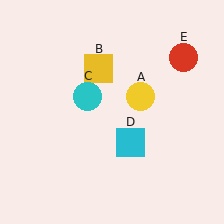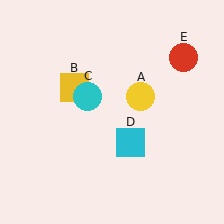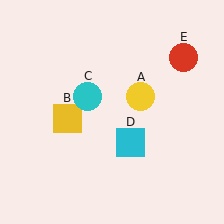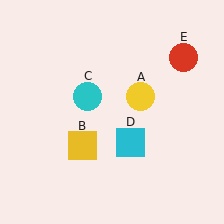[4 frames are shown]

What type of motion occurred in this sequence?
The yellow square (object B) rotated counterclockwise around the center of the scene.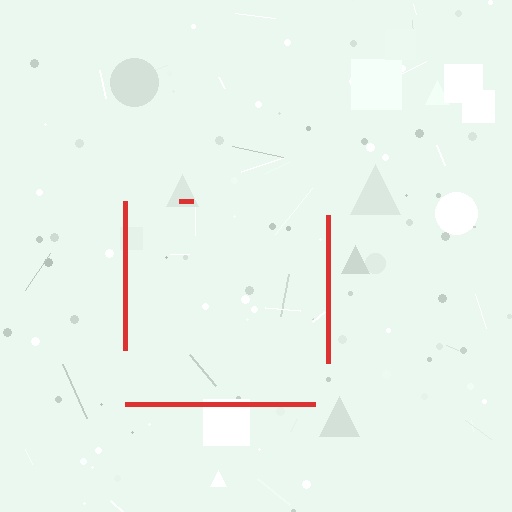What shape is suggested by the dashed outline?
The dashed outline suggests a square.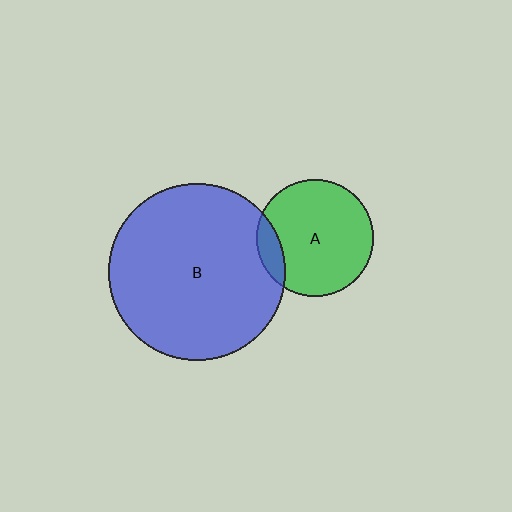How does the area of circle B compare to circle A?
Approximately 2.3 times.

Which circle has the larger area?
Circle B (blue).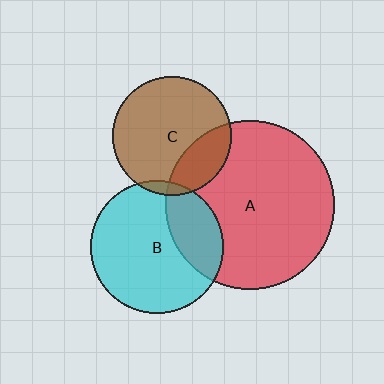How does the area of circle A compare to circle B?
Approximately 1.6 times.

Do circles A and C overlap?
Yes.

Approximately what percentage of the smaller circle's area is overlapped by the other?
Approximately 25%.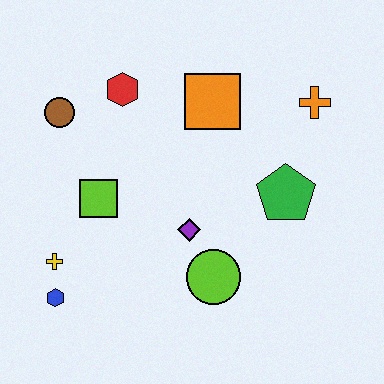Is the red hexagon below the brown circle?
No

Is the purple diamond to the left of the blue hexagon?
No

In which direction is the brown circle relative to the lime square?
The brown circle is above the lime square.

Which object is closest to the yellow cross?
The blue hexagon is closest to the yellow cross.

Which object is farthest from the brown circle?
The orange cross is farthest from the brown circle.